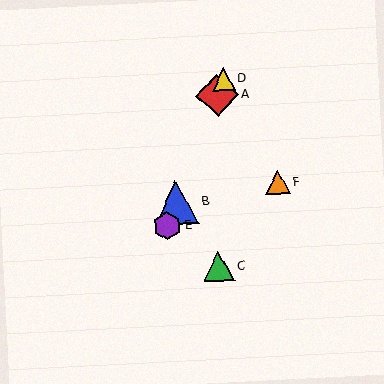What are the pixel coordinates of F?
Object F is at (278, 182).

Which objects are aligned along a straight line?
Objects A, B, D, E are aligned along a straight line.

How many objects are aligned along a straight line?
4 objects (A, B, D, E) are aligned along a straight line.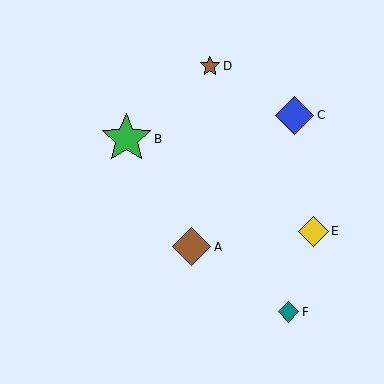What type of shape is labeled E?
Shape E is a yellow diamond.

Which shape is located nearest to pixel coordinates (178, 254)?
The brown diamond (labeled A) at (192, 247) is nearest to that location.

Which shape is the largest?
The green star (labeled B) is the largest.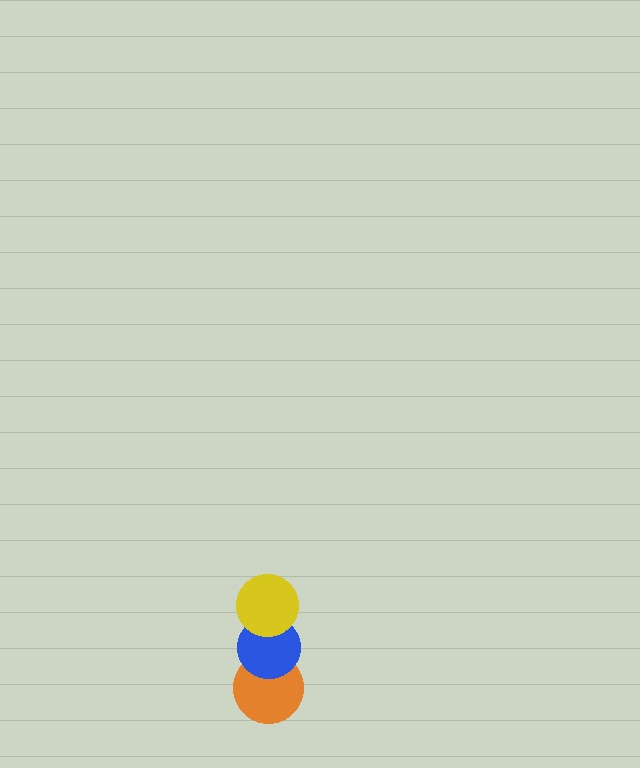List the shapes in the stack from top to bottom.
From top to bottom: the yellow circle, the blue circle, the orange circle.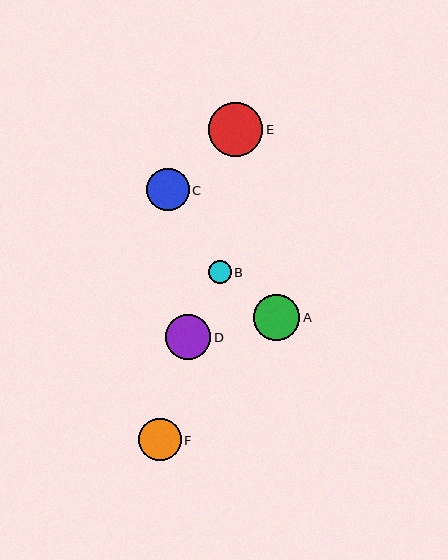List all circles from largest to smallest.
From largest to smallest: E, A, D, F, C, B.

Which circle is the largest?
Circle E is the largest with a size of approximately 54 pixels.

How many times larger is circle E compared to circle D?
Circle E is approximately 1.2 times the size of circle D.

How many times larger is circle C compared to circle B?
Circle C is approximately 1.9 times the size of circle B.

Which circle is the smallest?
Circle B is the smallest with a size of approximately 23 pixels.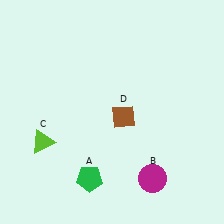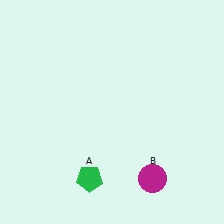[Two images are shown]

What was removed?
The lime triangle (C), the brown diamond (D) were removed in Image 2.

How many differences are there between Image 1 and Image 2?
There are 2 differences between the two images.